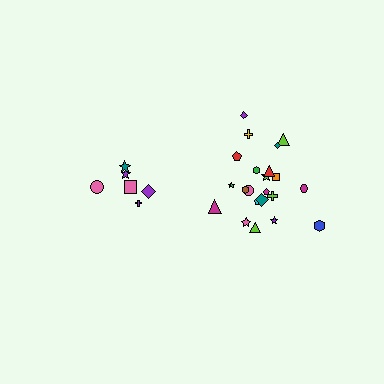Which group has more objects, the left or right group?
The right group.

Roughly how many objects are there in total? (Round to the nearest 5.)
Roughly 30 objects in total.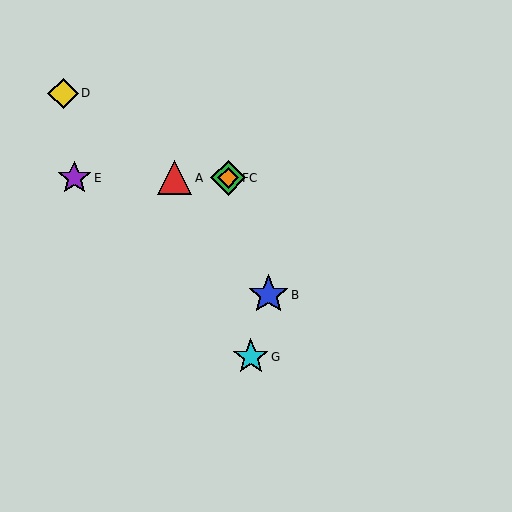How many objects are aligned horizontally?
4 objects (A, C, E, F) are aligned horizontally.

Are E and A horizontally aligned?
Yes, both are at y≈178.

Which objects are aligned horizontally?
Objects A, C, E, F are aligned horizontally.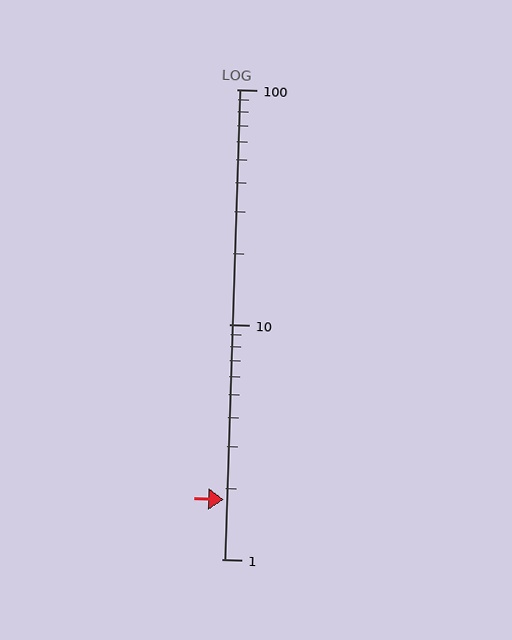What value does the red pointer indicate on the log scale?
The pointer indicates approximately 1.8.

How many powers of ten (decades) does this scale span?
The scale spans 2 decades, from 1 to 100.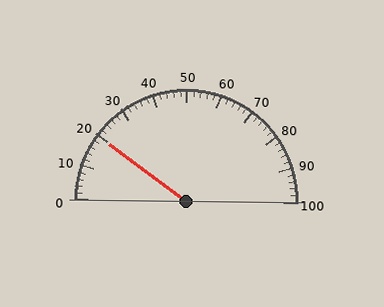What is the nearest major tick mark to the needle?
The nearest major tick mark is 20.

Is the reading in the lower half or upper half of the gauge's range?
The reading is in the lower half of the range (0 to 100).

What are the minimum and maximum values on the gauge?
The gauge ranges from 0 to 100.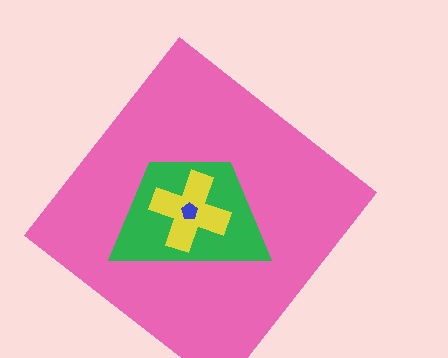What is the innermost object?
The blue pentagon.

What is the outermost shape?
The pink diamond.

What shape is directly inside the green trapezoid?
The yellow cross.